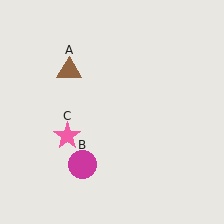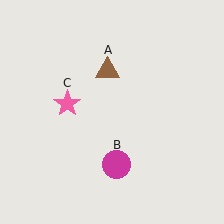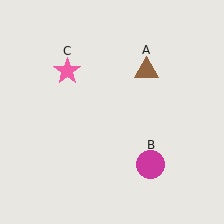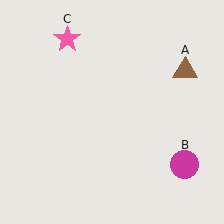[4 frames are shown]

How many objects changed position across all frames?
3 objects changed position: brown triangle (object A), magenta circle (object B), pink star (object C).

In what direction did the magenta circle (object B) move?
The magenta circle (object B) moved right.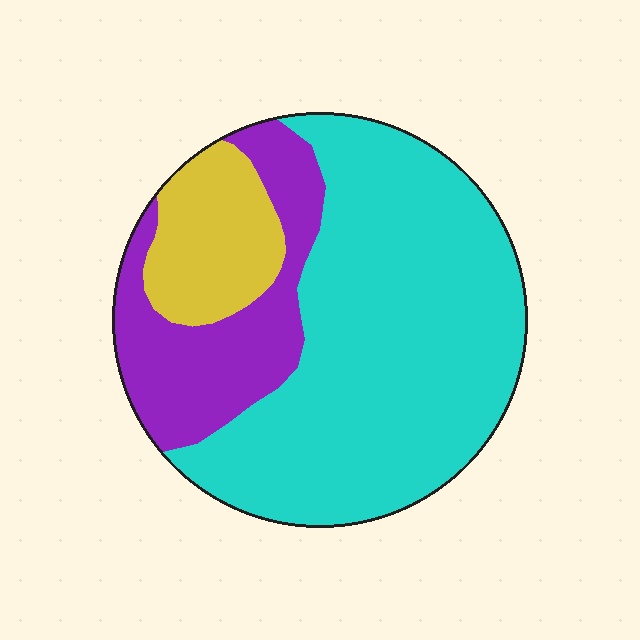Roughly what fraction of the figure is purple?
Purple covers about 25% of the figure.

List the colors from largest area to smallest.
From largest to smallest: cyan, purple, yellow.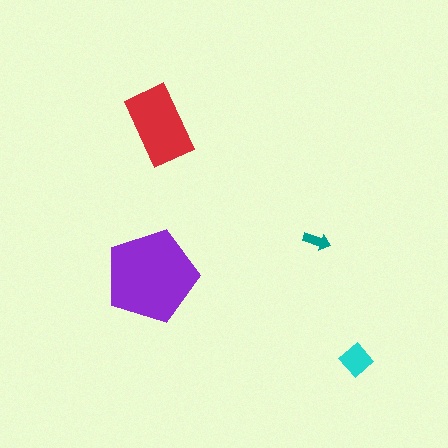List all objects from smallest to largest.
The teal arrow, the cyan diamond, the red rectangle, the purple pentagon.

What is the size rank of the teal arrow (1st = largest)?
4th.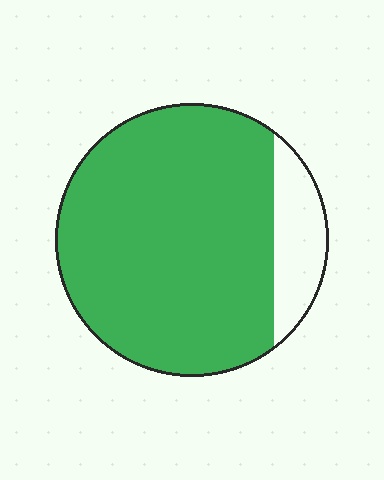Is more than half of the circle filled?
Yes.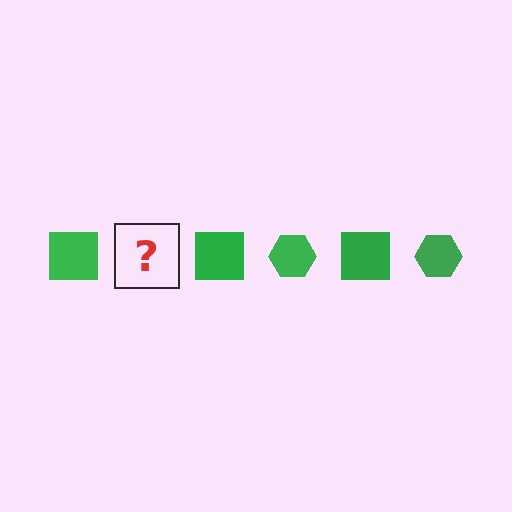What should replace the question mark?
The question mark should be replaced with a green hexagon.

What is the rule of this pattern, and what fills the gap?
The rule is that the pattern cycles through square, hexagon shapes in green. The gap should be filled with a green hexagon.